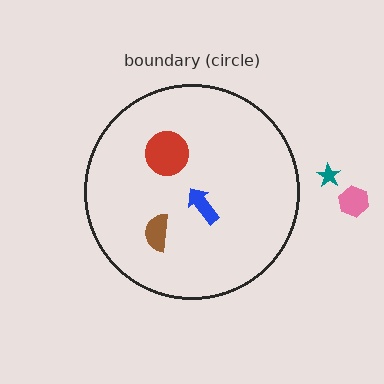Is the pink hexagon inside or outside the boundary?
Outside.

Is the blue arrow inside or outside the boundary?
Inside.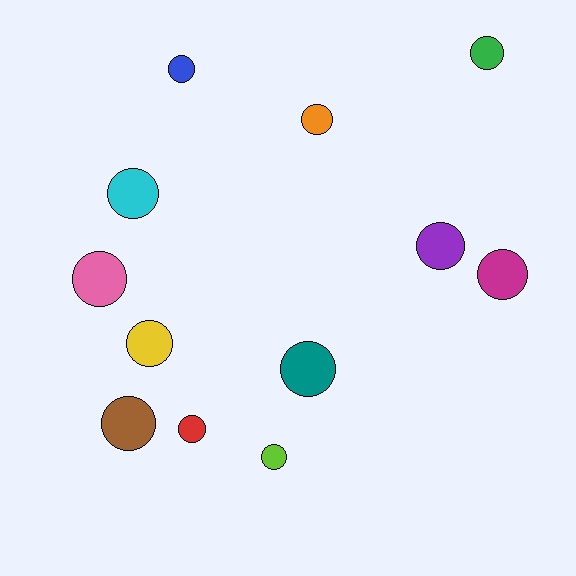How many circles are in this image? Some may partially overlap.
There are 12 circles.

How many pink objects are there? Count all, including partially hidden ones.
There is 1 pink object.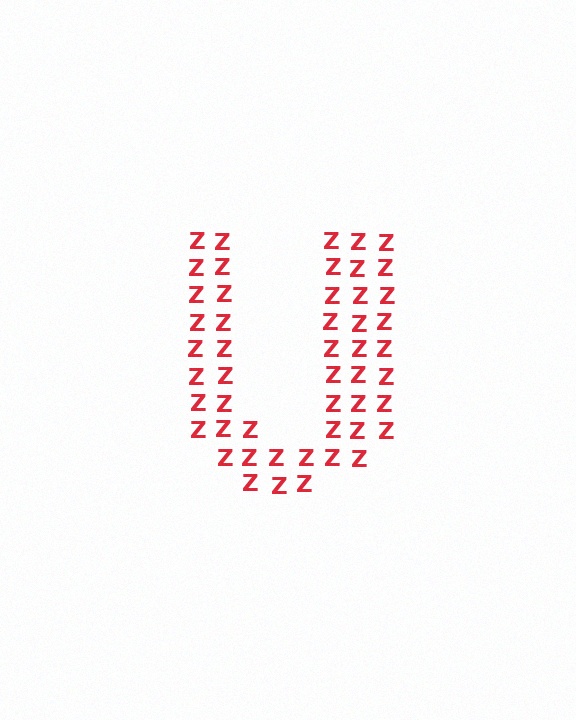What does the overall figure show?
The overall figure shows the letter U.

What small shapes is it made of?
It is made of small letter Z's.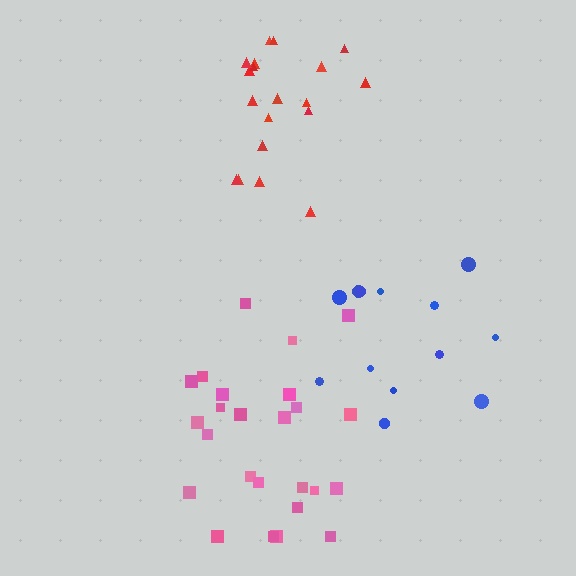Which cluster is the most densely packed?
Red.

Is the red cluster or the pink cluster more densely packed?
Red.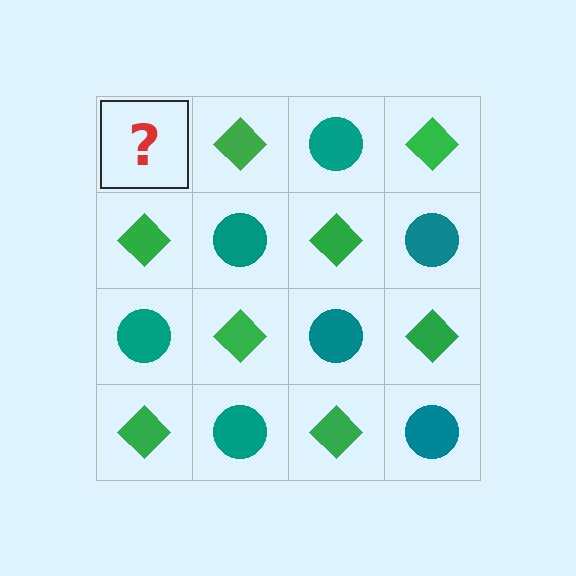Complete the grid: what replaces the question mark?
The question mark should be replaced with a teal circle.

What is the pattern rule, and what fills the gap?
The rule is that it alternates teal circle and green diamond in a checkerboard pattern. The gap should be filled with a teal circle.